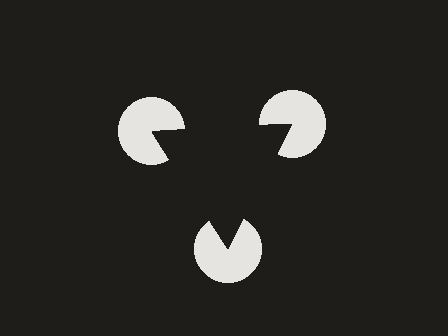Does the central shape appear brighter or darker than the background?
It typically appears slightly darker than the background, even though no actual brightness change is drawn.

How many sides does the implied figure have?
3 sides.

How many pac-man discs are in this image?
There are 3 — one at each vertex of the illusory triangle.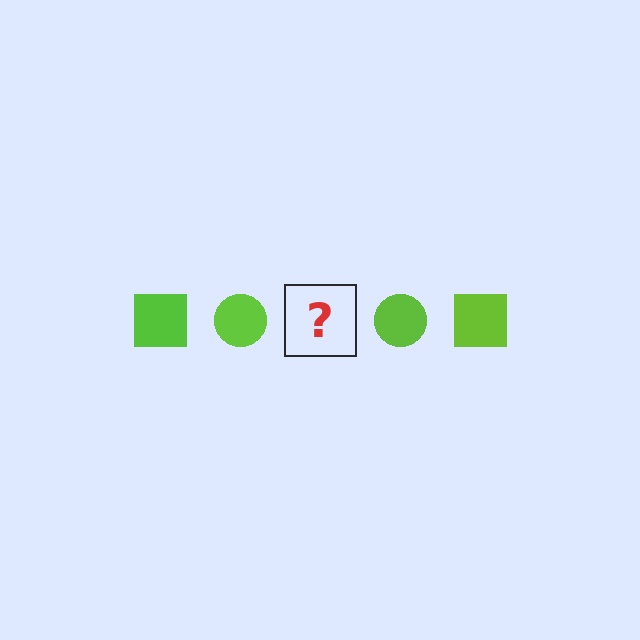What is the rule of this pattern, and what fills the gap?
The rule is that the pattern cycles through square, circle shapes in lime. The gap should be filled with a lime square.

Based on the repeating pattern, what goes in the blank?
The blank should be a lime square.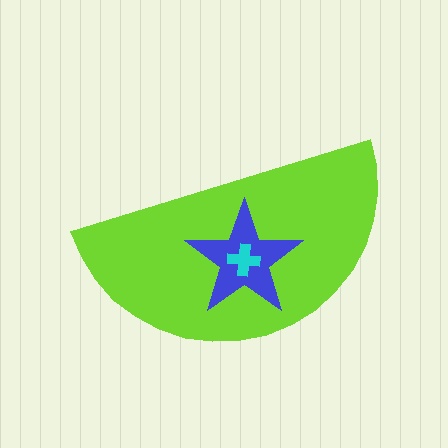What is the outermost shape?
The lime semicircle.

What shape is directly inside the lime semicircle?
The blue star.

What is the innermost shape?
The cyan cross.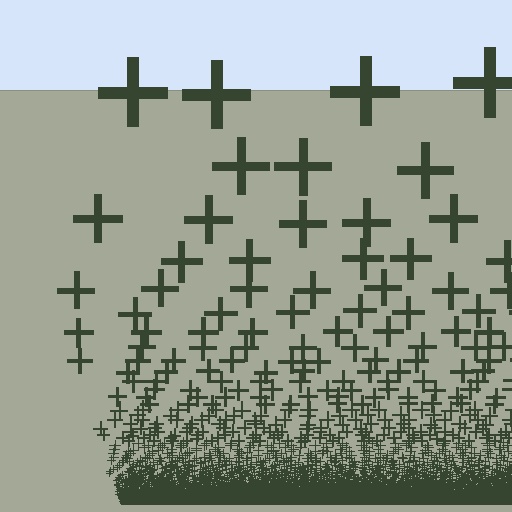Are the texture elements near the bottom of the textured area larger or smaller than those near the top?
Smaller. The gradient is inverted — elements near the bottom are smaller and denser.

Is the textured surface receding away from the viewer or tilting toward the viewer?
The surface appears to tilt toward the viewer. Texture elements get larger and sparser toward the top.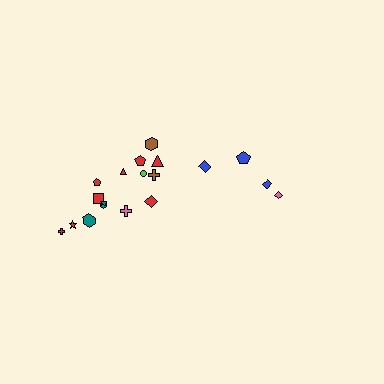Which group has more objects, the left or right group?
The left group.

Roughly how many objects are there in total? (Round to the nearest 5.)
Roughly 20 objects in total.